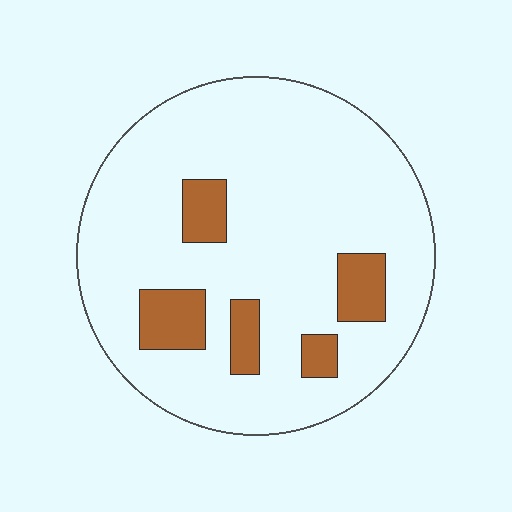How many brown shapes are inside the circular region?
5.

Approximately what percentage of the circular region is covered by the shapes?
Approximately 15%.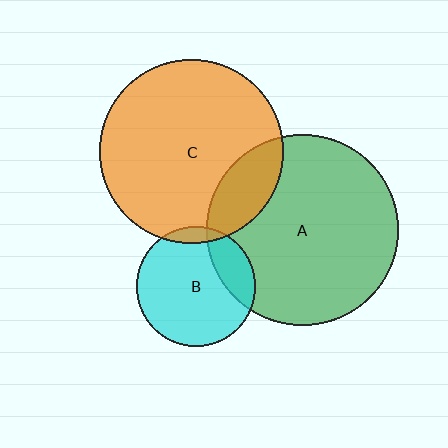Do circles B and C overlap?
Yes.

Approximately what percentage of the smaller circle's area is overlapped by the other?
Approximately 5%.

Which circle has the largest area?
Circle A (green).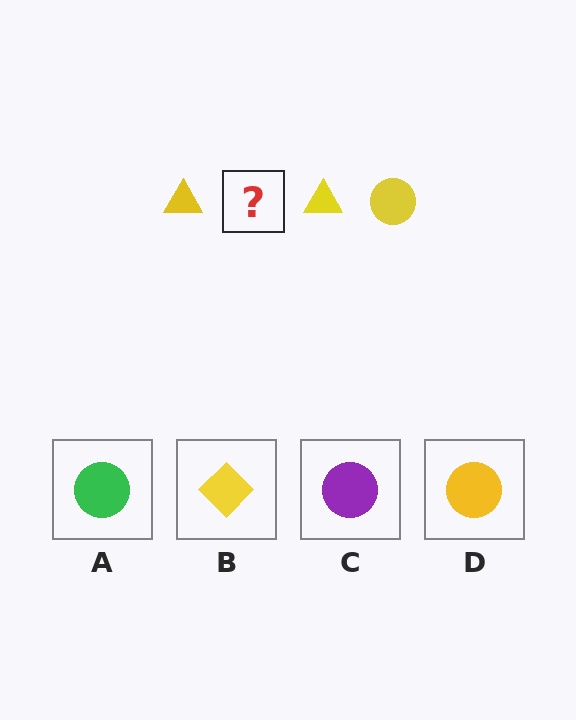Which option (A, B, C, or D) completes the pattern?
D.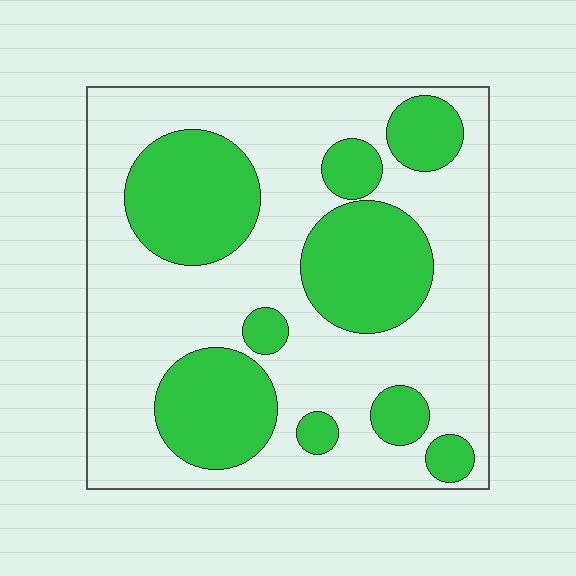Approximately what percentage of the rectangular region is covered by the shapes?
Approximately 35%.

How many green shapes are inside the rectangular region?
9.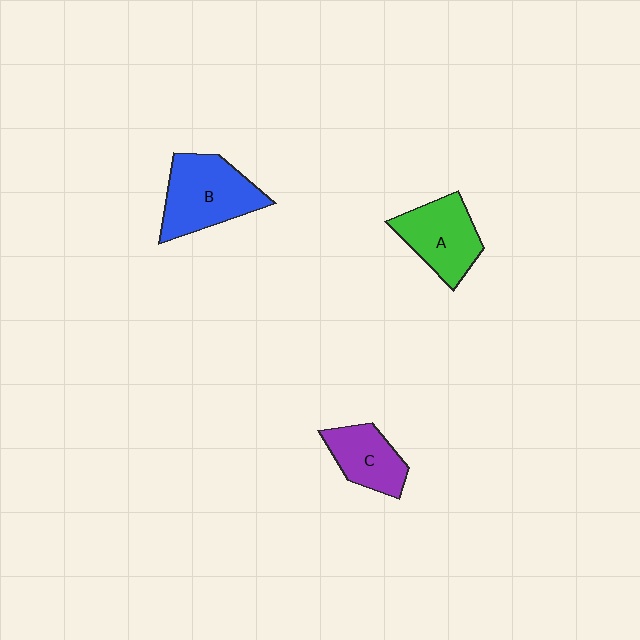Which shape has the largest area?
Shape B (blue).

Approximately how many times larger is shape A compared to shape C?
Approximately 1.2 times.